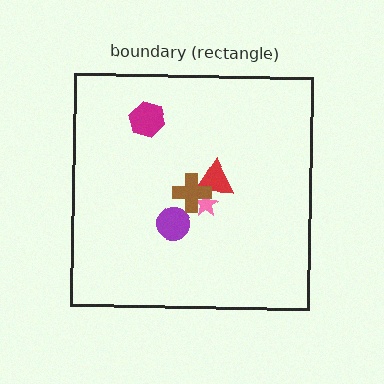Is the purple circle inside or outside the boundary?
Inside.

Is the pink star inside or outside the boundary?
Inside.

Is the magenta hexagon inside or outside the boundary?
Inside.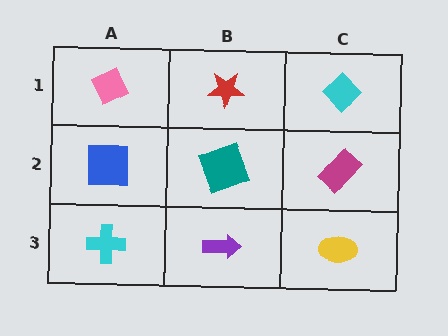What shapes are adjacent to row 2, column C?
A cyan diamond (row 1, column C), a yellow ellipse (row 3, column C), a teal square (row 2, column B).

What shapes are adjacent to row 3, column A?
A blue square (row 2, column A), a purple arrow (row 3, column B).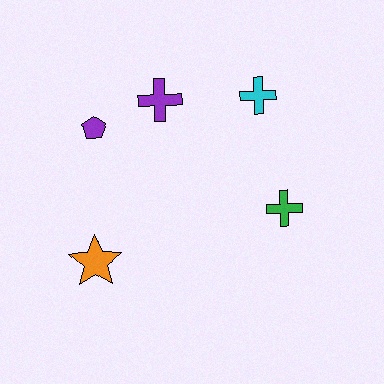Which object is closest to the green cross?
The cyan cross is closest to the green cross.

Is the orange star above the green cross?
No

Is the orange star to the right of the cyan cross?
No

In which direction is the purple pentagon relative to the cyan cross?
The purple pentagon is to the left of the cyan cross.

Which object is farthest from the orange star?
The cyan cross is farthest from the orange star.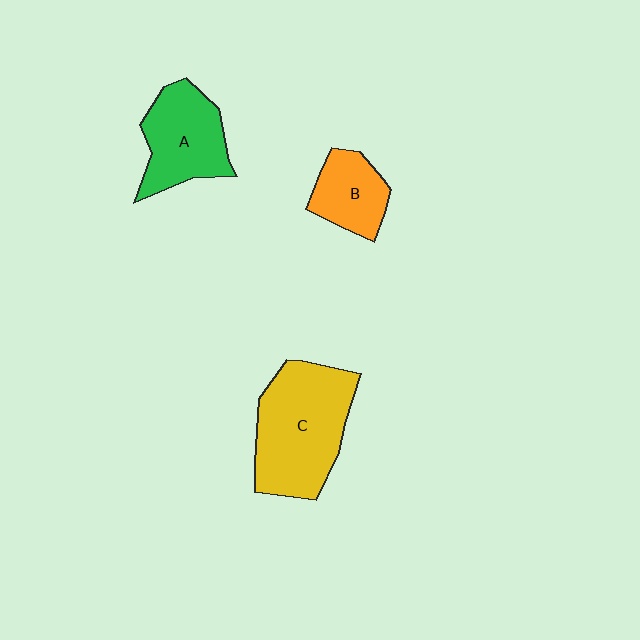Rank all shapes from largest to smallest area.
From largest to smallest: C (yellow), A (green), B (orange).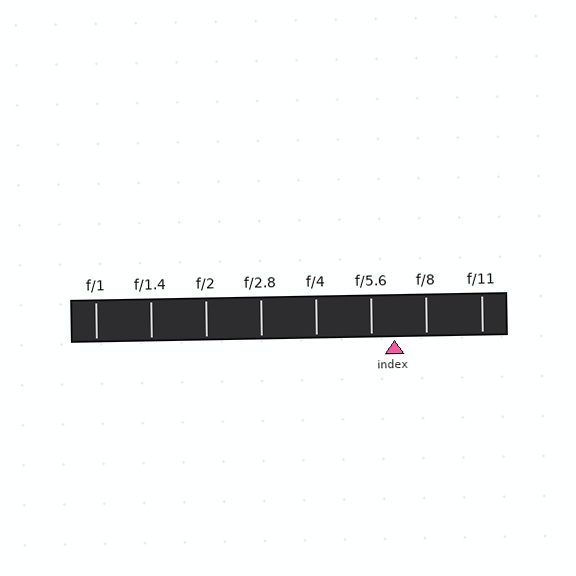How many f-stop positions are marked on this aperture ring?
There are 8 f-stop positions marked.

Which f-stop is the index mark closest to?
The index mark is closest to f/5.6.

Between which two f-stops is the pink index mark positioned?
The index mark is between f/5.6 and f/8.